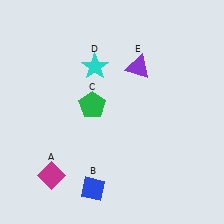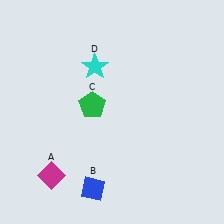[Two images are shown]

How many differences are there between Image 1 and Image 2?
There is 1 difference between the two images.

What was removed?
The purple triangle (E) was removed in Image 2.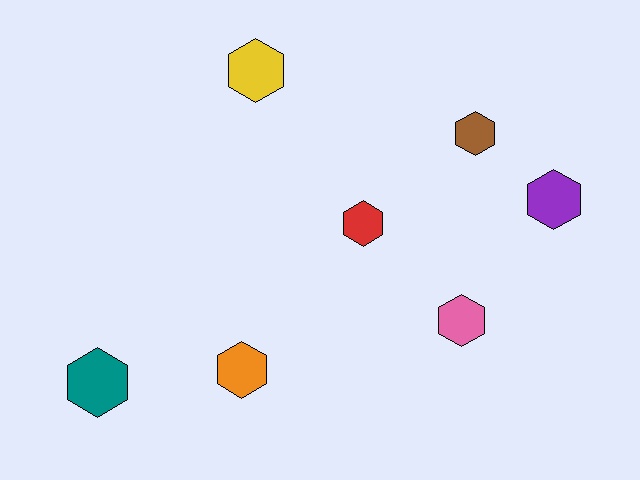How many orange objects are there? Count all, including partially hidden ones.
There is 1 orange object.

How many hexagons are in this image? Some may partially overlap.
There are 7 hexagons.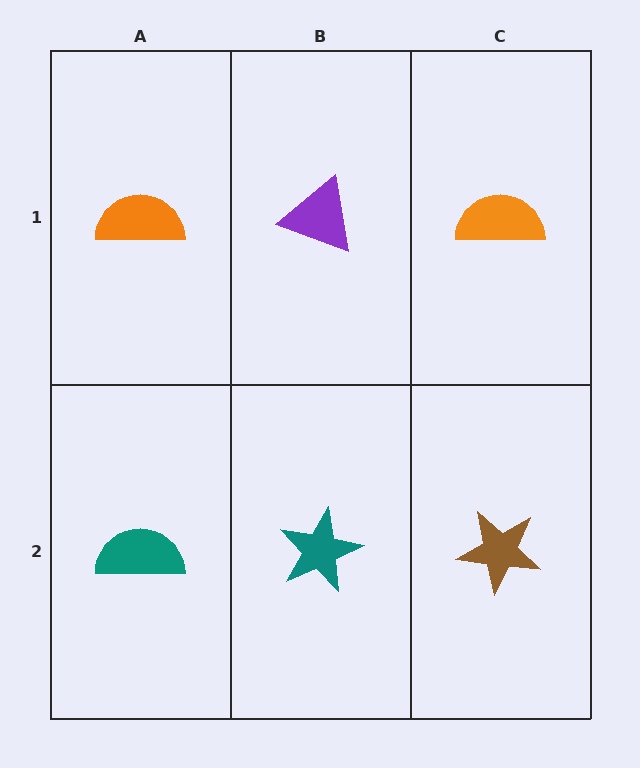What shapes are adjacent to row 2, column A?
An orange semicircle (row 1, column A), a teal star (row 2, column B).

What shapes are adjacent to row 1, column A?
A teal semicircle (row 2, column A), a purple triangle (row 1, column B).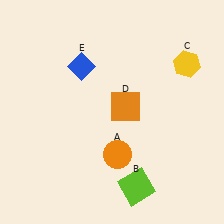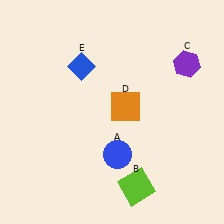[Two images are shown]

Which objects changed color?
A changed from orange to blue. C changed from yellow to purple.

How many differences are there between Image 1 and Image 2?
There are 2 differences between the two images.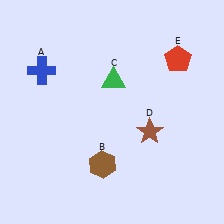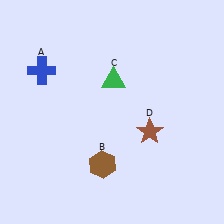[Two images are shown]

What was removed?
The red pentagon (E) was removed in Image 2.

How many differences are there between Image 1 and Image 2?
There is 1 difference between the two images.